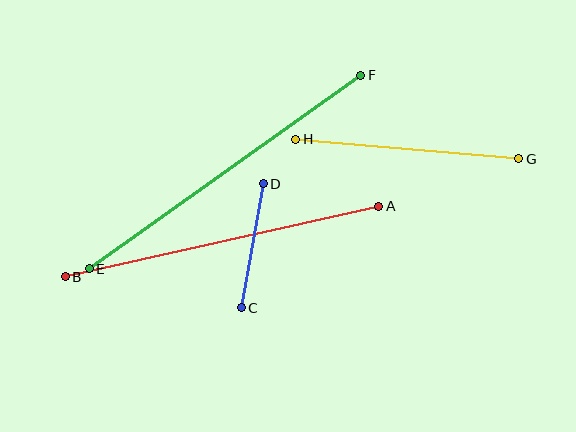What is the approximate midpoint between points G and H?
The midpoint is at approximately (407, 149) pixels.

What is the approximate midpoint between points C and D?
The midpoint is at approximately (252, 246) pixels.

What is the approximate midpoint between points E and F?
The midpoint is at approximately (225, 172) pixels.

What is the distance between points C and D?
The distance is approximately 126 pixels.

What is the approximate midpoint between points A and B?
The midpoint is at approximately (222, 241) pixels.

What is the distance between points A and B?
The distance is approximately 321 pixels.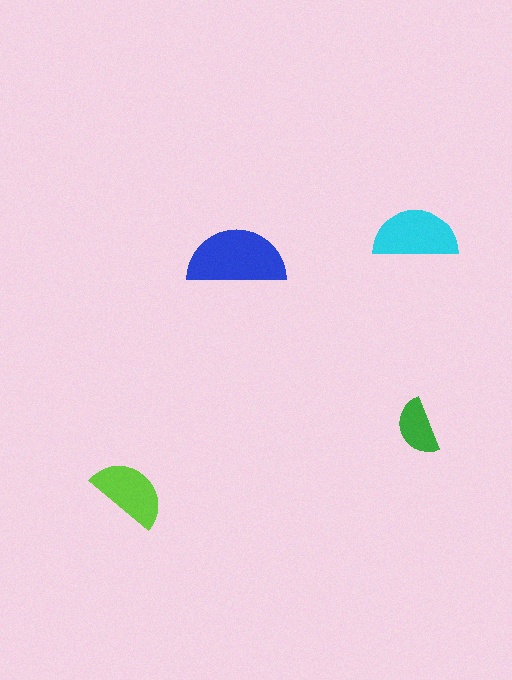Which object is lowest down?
The lime semicircle is bottommost.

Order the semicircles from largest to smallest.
the blue one, the cyan one, the lime one, the green one.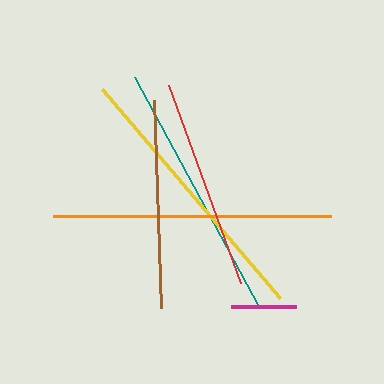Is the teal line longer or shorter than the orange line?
The orange line is longer than the teal line.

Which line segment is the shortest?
The magenta line is the shortest at approximately 65 pixels.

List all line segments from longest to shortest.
From longest to shortest: orange, yellow, teal, red, brown, magenta.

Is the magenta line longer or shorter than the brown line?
The brown line is longer than the magenta line.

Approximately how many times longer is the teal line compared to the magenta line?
The teal line is approximately 4.0 times the length of the magenta line.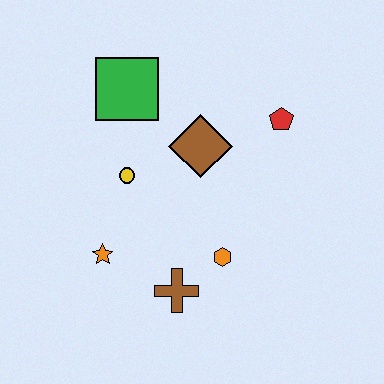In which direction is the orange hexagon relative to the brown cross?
The orange hexagon is to the right of the brown cross.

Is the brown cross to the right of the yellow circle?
Yes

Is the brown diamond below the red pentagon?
Yes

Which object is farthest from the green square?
The brown cross is farthest from the green square.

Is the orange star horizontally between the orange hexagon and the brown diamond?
No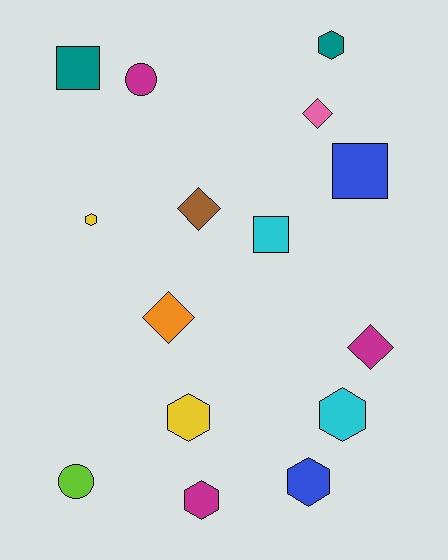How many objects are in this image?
There are 15 objects.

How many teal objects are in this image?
There are 2 teal objects.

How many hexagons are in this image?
There are 6 hexagons.